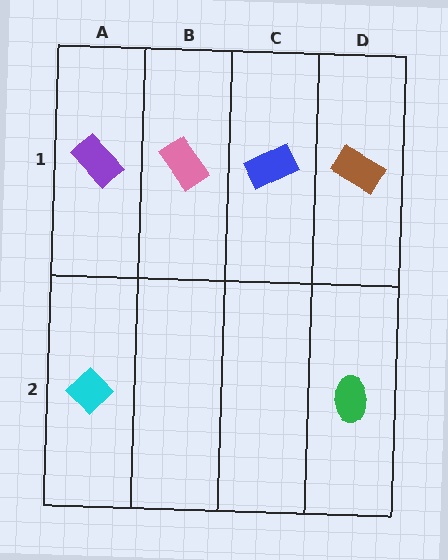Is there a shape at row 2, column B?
No, that cell is empty.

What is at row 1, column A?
A purple rectangle.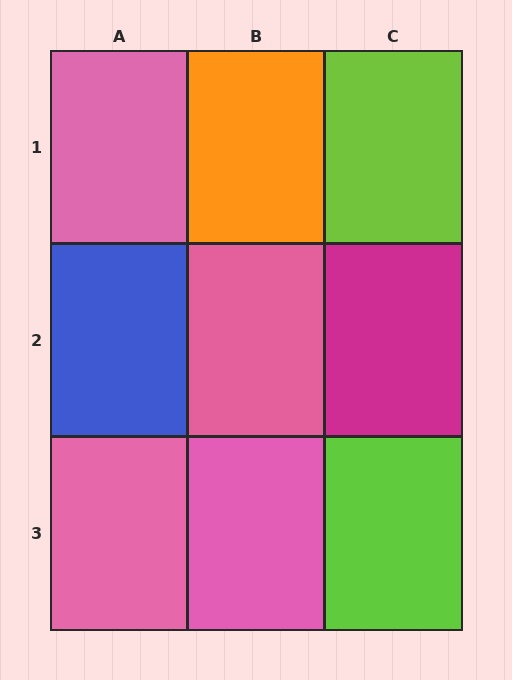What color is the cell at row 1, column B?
Orange.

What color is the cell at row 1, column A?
Pink.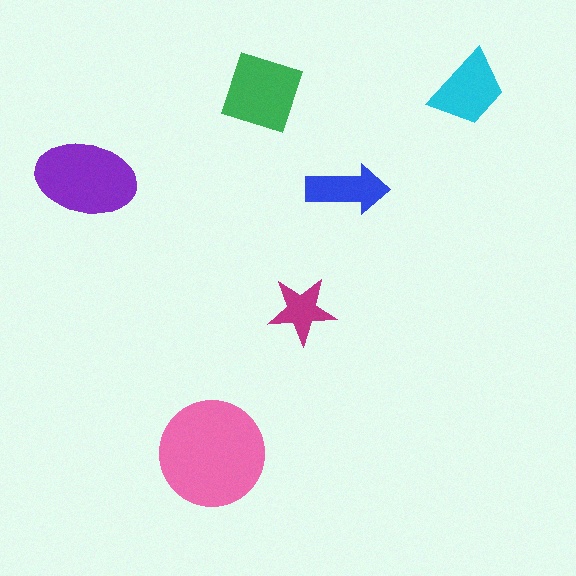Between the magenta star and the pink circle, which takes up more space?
The pink circle.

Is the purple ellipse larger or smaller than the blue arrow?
Larger.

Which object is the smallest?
The magenta star.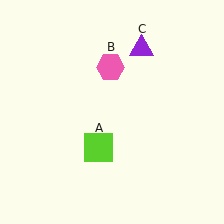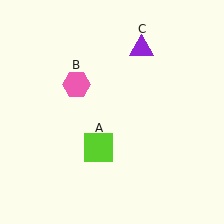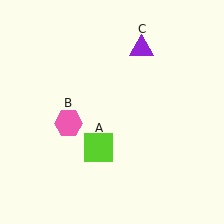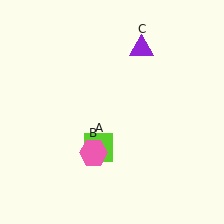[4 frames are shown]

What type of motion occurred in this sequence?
The pink hexagon (object B) rotated counterclockwise around the center of the scene.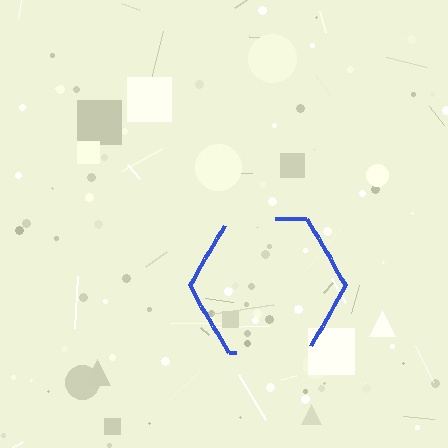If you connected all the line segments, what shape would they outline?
They would outline a hexagon.